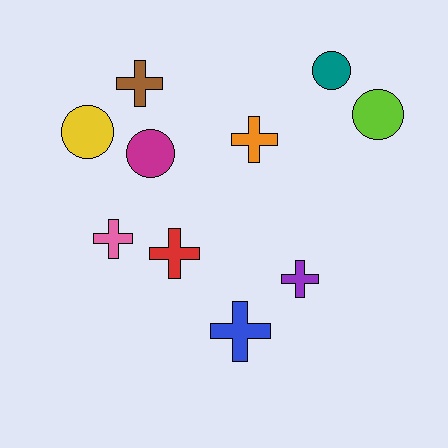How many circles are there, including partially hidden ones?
There are 4 circles.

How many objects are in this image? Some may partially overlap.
There are 10 objects.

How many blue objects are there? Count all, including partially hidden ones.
There is 1 blue object.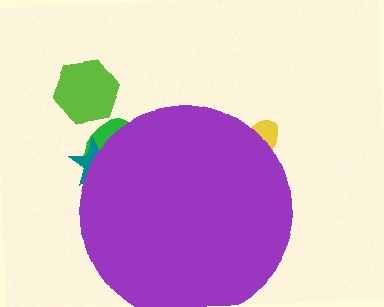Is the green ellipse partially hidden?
Yes, the green ellipse is partially hidden behind the purple circle.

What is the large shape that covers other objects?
A purple circle.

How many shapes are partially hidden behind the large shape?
3 shapes are partially hidden.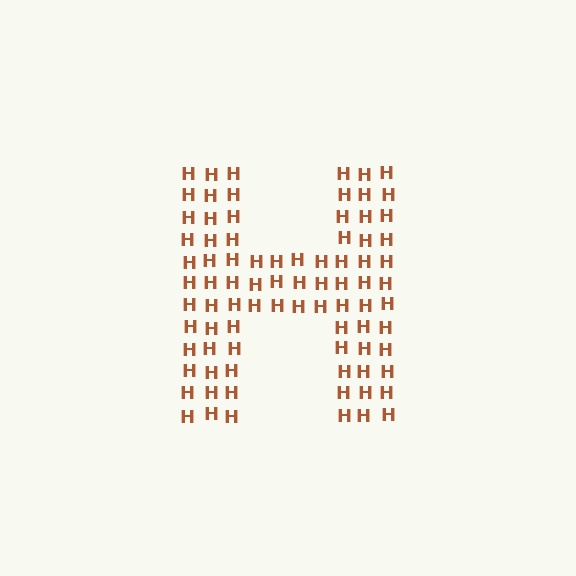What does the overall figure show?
The overall figure shows the letter H.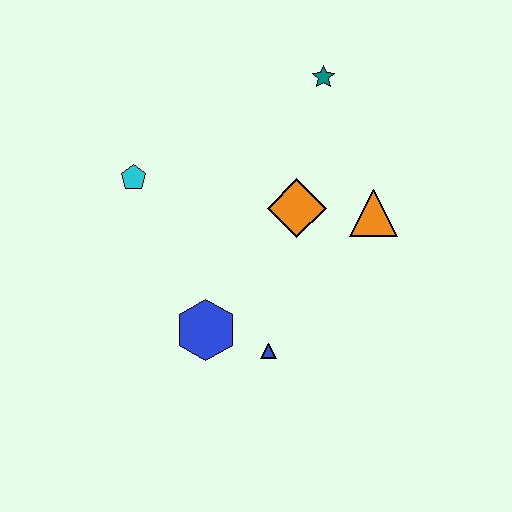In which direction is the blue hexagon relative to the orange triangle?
The blue hexagon is to the left of the orange triangle.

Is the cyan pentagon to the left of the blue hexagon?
Yes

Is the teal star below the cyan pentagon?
No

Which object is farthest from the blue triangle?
The teal star is farthest from the blue triangle.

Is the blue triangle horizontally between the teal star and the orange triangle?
No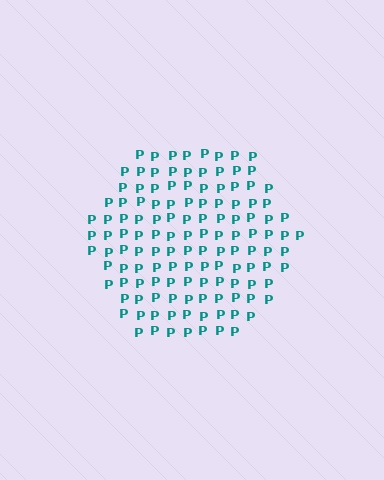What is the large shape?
The large shape is a hexagon.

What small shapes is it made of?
It is made of small letter P's.